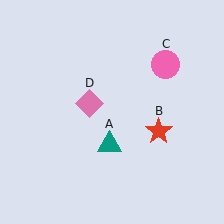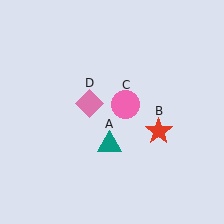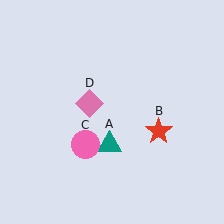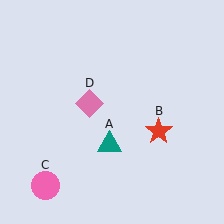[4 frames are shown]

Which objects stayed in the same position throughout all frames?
Teal triangle (object A) and red star (object B) and pink diamond (object D) remained stationary.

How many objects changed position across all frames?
1 object changed position: pink circle (object C).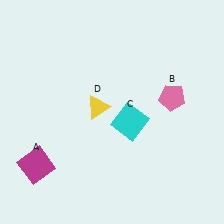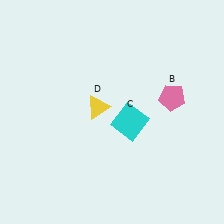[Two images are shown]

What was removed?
The magenta square (A) was removed in Image 2.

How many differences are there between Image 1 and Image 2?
There is 1 difference between the two images.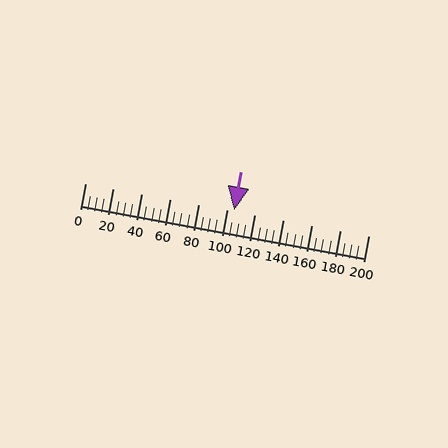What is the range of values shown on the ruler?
The ruler shows values from 0 to 200.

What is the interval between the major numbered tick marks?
The major tick marks are spaced 20 units apart.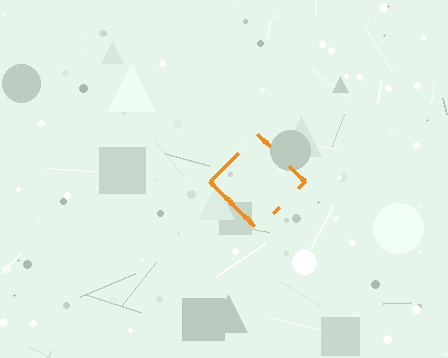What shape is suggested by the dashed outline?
The dashed outline suggests a diamond.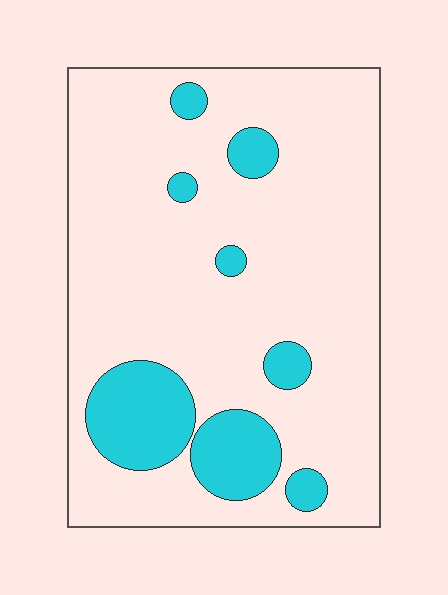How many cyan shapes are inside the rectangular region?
8.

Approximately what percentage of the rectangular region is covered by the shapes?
Approximately 15%.